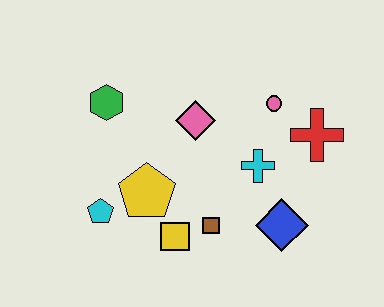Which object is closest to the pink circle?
The red cross is closest to the pink circle.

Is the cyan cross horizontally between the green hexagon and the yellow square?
No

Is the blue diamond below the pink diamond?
Yes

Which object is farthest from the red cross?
The cyan pentagon is farthest from the red cross.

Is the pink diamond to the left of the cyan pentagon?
No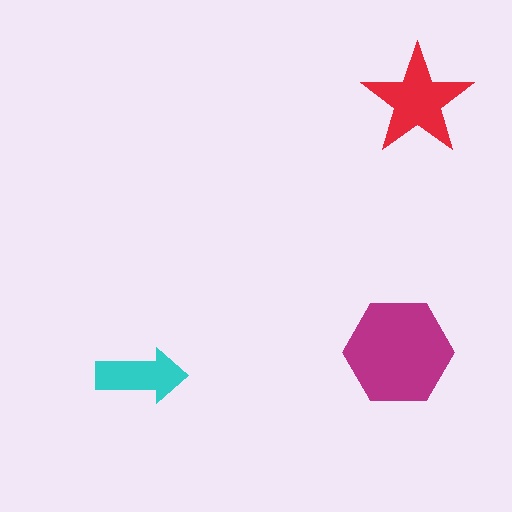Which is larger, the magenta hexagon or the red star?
The magenta hexagon.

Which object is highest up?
The red star is topmost.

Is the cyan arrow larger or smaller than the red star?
Smaller.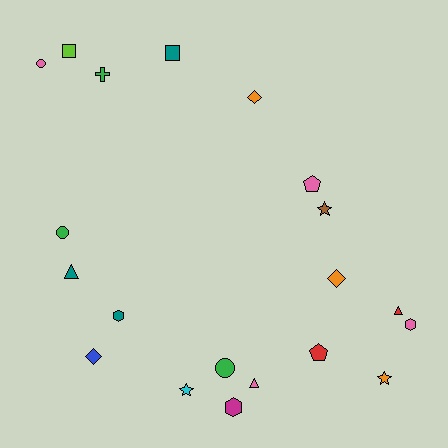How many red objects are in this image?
There are 2 red objects.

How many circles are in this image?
There are 3 circles.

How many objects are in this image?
There are 20 objects.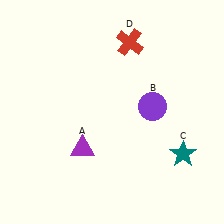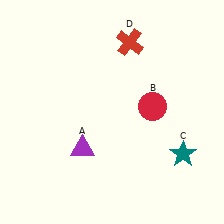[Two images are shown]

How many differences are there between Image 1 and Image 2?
There is 1 difference between the two images.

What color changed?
The circle (B) changed from purple in Image 1 to red in Image 2.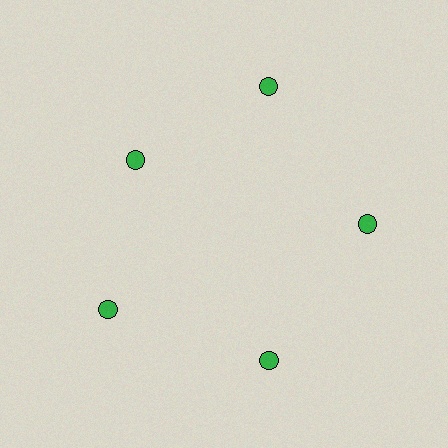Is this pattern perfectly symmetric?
No. The 5 green circles are arranged in a ring, but one element near the 10 o'clock position is pulled inward toward the center, breaking the 5-fold rotational symmetry.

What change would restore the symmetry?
The symmetry would be restored by moving it outward, back onto the ring so that all 5 circles sit at equal angles and equal distance from the center.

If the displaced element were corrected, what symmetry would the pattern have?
It would have 5-fold rotational symmetry — the pattern would map onto itself every 72 degrees.